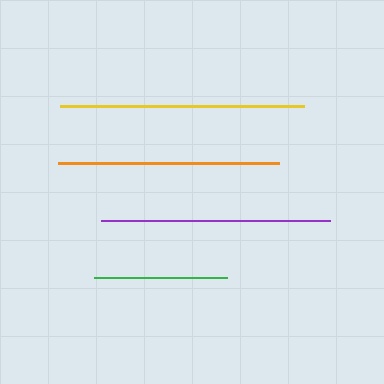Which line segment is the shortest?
The green line is the shortest at approximately 133 pixels.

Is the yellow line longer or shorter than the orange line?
The yellow line is longer than the orange line.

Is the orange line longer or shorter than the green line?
The orange line is longer than the green line.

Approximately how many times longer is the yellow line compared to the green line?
The yellow line is approximately 1.8 times the length of the green line.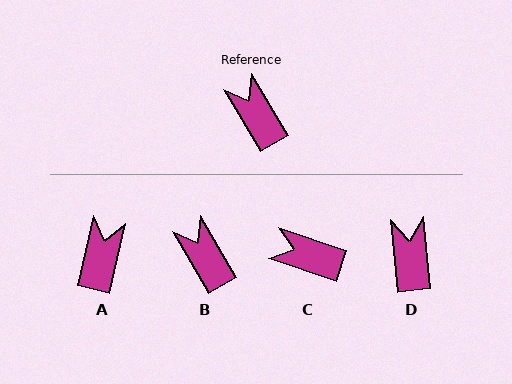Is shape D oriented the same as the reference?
No, it is off by about 25 degrees.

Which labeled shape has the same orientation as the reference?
B.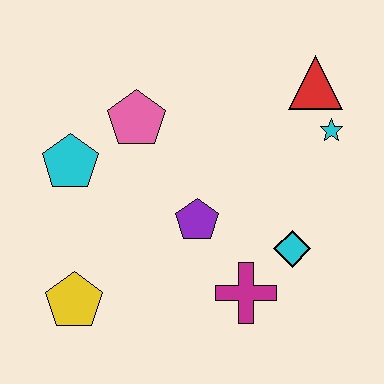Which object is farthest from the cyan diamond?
The cyan pentagon is farthest from the cyan diamond.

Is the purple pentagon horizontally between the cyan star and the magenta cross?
No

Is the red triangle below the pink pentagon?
No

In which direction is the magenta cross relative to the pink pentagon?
The magenta cross is below the pink pentagon.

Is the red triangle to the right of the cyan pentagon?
Yes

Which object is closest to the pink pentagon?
The cyan pentagon is closest to the pink pentagon.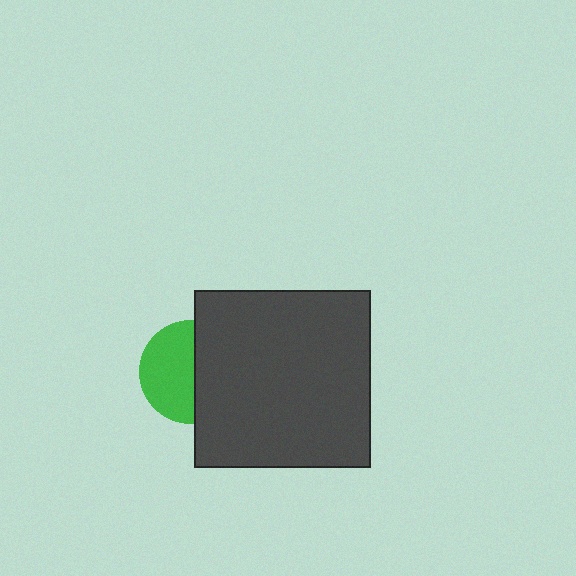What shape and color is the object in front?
The object in front is a dark gray square.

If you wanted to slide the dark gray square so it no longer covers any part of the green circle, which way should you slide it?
Slide it right — that is the most direct way to separate the two shapes.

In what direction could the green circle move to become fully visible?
The green circle could move left. That would shift it out from behind the dark gray square entirely.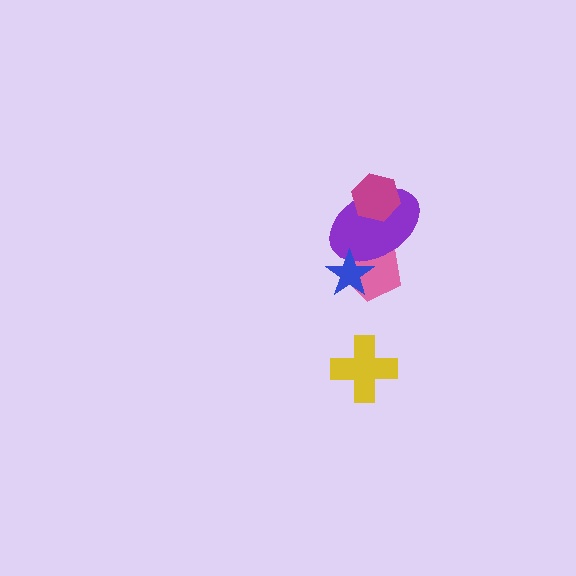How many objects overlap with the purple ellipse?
3 objects overlap with the purple ellipse.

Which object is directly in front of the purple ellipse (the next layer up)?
The blue star is directly in front of the purple ellipse.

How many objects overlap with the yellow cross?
0 objects overlap with the yellow cross.